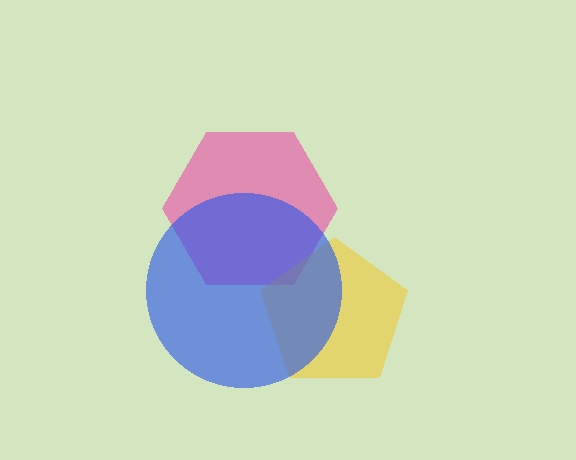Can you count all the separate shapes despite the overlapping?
Yes, there are 3 separate shapes.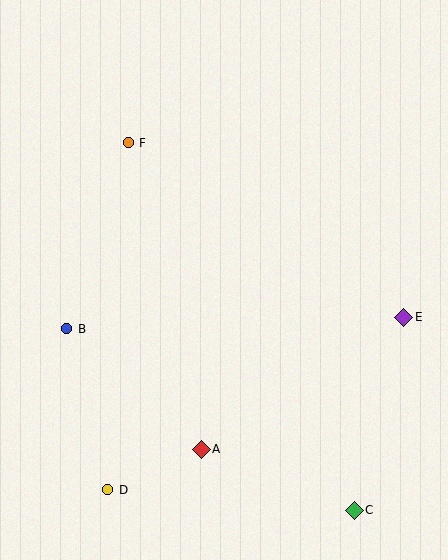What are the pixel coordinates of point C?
Point C is at (354, 510).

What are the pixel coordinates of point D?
Point D is at (108, 490).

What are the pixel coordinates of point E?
Point E is at (404, 317).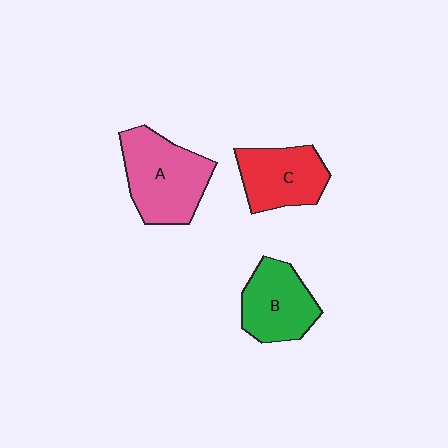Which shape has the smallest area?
Shape C (red).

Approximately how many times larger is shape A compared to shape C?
Approximately 1.3 times.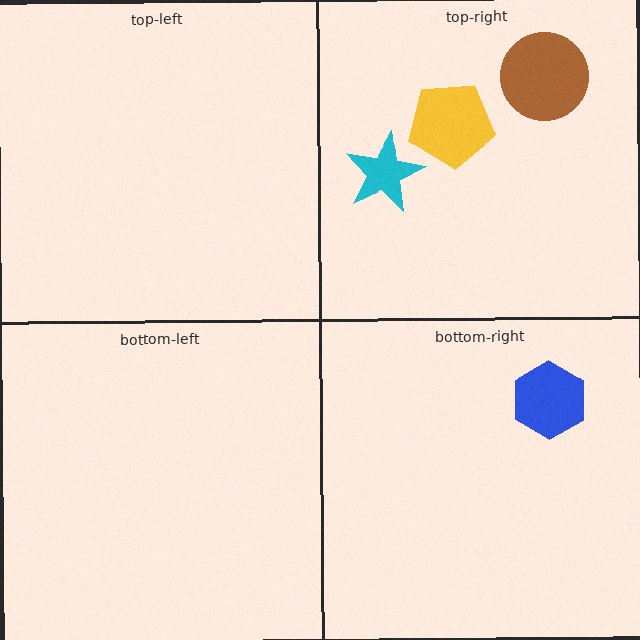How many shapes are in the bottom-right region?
1.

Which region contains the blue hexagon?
The bottom-right region.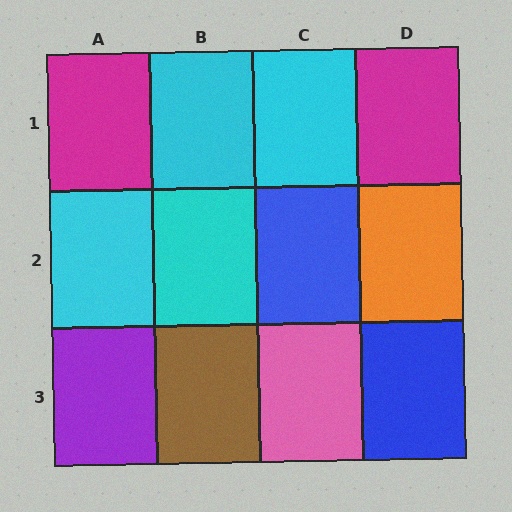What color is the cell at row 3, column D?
Blue.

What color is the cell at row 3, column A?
Purple.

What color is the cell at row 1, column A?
Magenta.